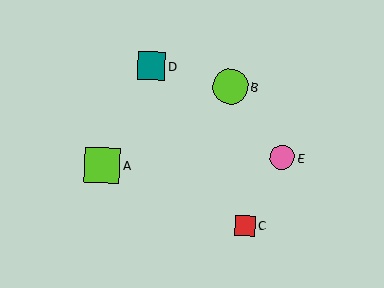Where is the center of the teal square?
The center of the teal square is at (151, 66).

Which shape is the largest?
The lime square (labeled A) is the largest.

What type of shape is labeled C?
Shape C is a red square.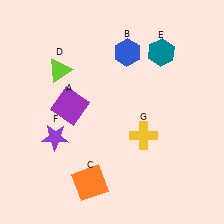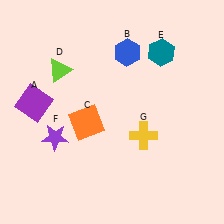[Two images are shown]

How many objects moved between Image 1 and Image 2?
2 objects moved between the two images.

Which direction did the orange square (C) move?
The orange square (C) moved up.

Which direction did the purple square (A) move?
The purple square (A) moved left.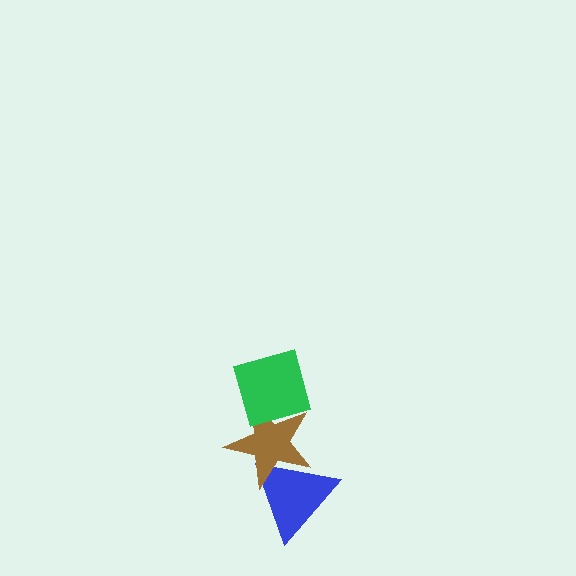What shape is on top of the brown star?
The green diamond is on top of the brown star.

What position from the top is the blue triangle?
The blue triangle is 3rd from the top.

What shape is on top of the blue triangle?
The brown star is on top of the blue triangle.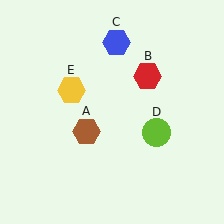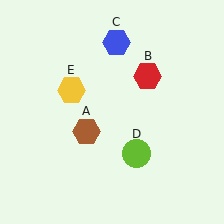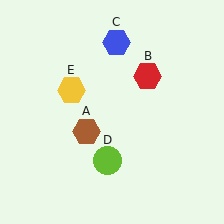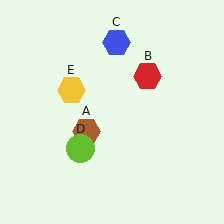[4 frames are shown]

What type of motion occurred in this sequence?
The lime circle (object D) rotated clockwise around the center of the scene.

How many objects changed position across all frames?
1 object changed position: lime circle (object D).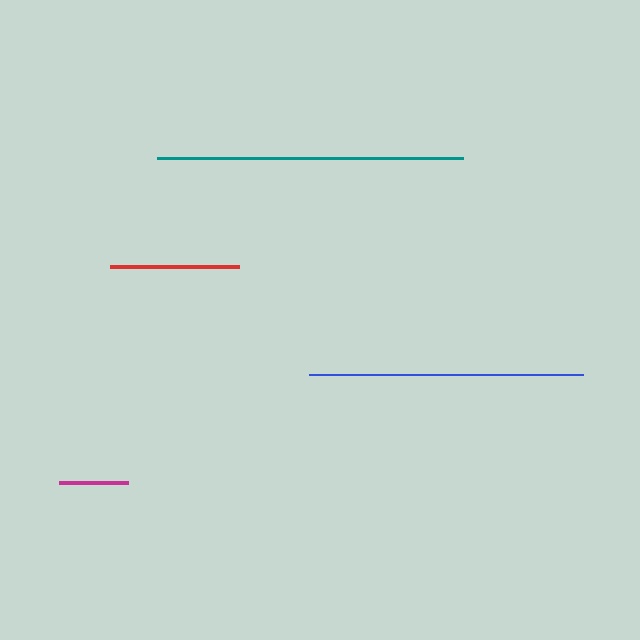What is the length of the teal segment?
The teal segment is approximately 306 pixels long.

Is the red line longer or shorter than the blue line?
The blue line is longer than the red line.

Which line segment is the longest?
The teal line is the longest at approximately 306 pixels.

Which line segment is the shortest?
The magenta line is the shortest at approximately 69 pixels.